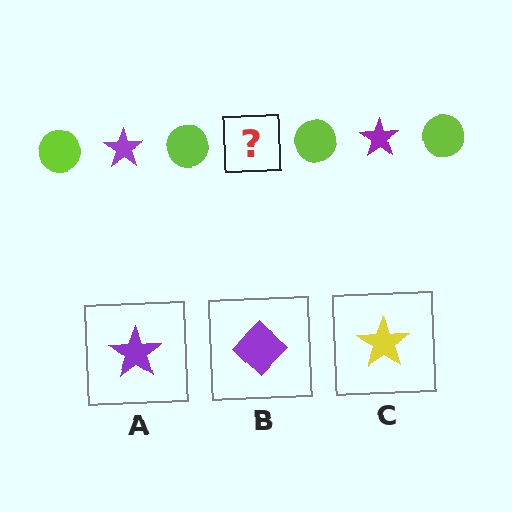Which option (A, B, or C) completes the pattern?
A.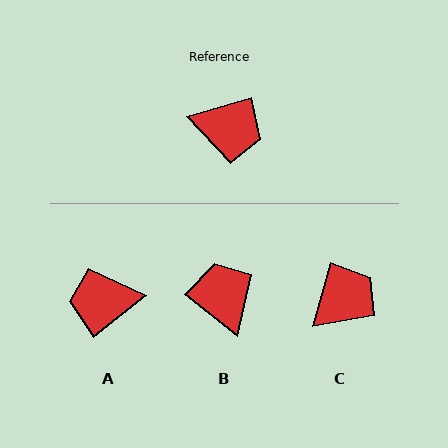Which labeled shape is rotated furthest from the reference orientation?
A, about 159 degrees away.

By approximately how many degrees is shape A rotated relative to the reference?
Approximately 159 degrees clockwise.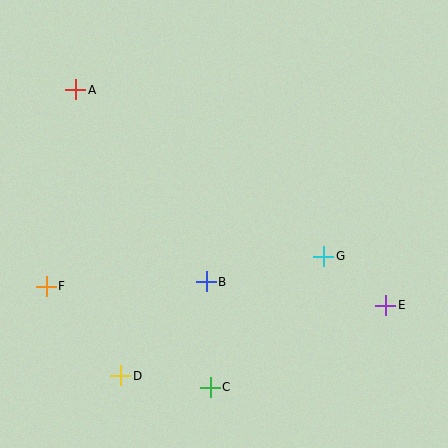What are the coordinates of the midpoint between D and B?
The midpoint between D and B is at (164, 329).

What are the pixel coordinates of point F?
Point F is at (46, 286).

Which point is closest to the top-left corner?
Point A is closest to the top-left corner.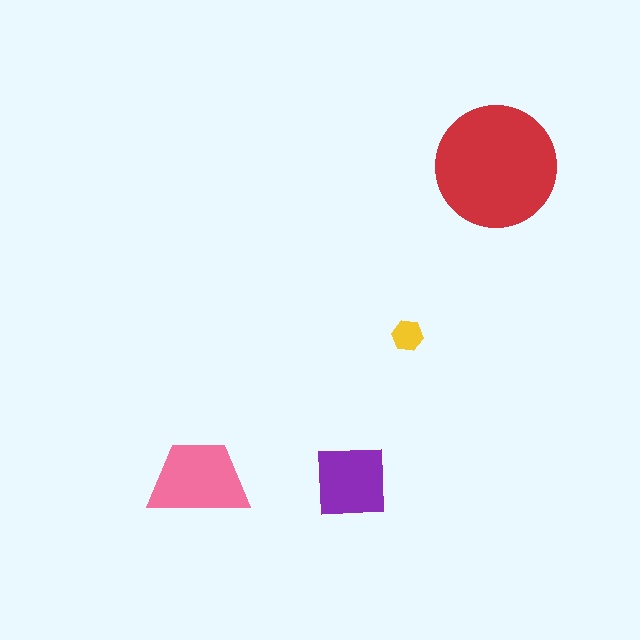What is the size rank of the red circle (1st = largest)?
1st.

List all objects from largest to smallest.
The red circle, the pink trapezoid, the purple square, the yellow hexagon.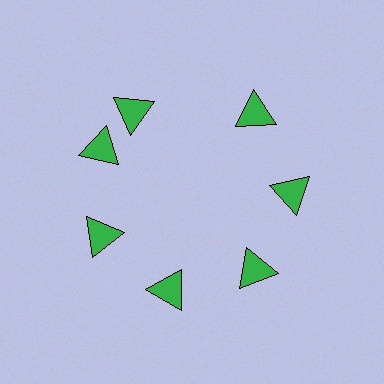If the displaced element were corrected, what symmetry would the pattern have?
It would have 7-fold rotational symmetry — the pattern would map onto itself every 51 degrees.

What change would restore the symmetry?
The symmetry would be restored by rotating it back into even spacing with its neighbors so that all 7 triangles sit at equal angles and equal distance from the center.